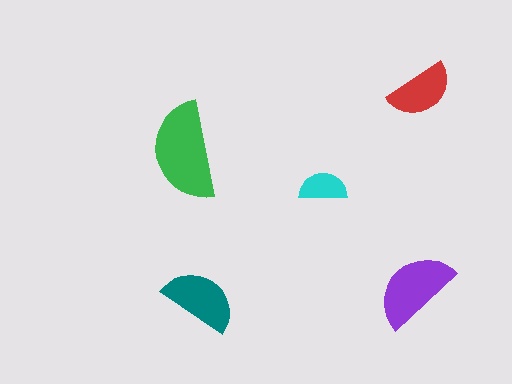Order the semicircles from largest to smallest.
the green one, the purple one, the teal one, the red one, the cyan one.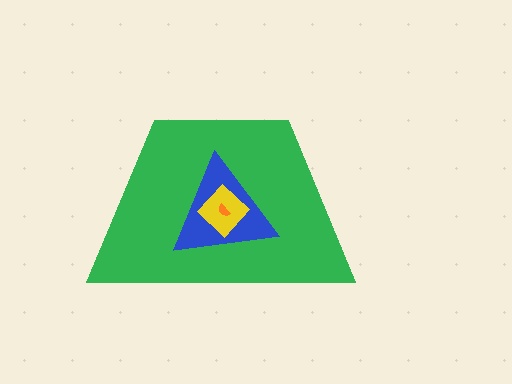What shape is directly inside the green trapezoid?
The blue triangle.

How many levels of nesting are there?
4.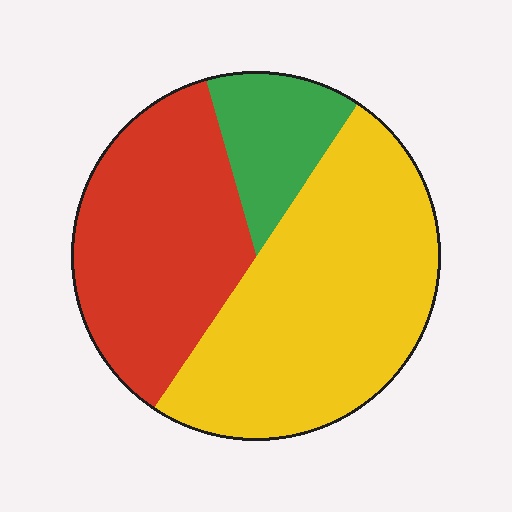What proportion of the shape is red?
Red takes up between a third and a half of the shape.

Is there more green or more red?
Red.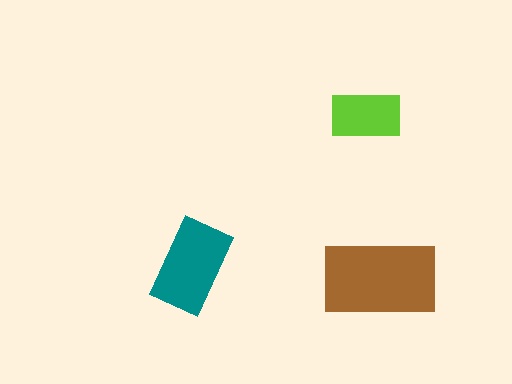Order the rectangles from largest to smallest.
the brown one, the teal one, the lime one.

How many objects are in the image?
There are 3 objects in the image.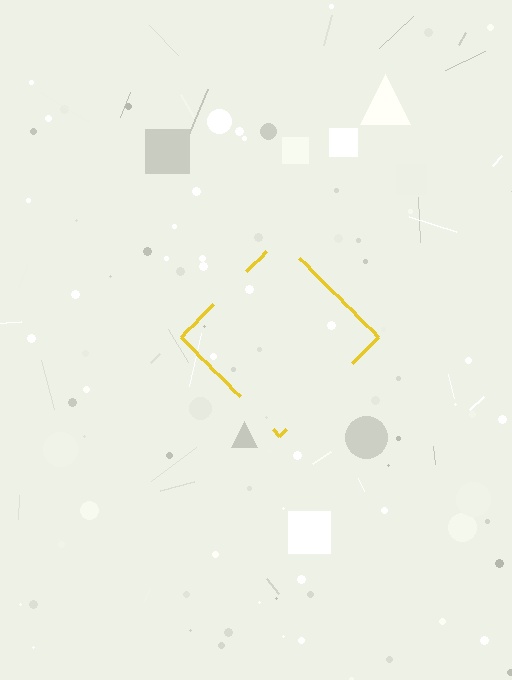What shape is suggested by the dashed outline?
The dashed outline suggests a diamond.